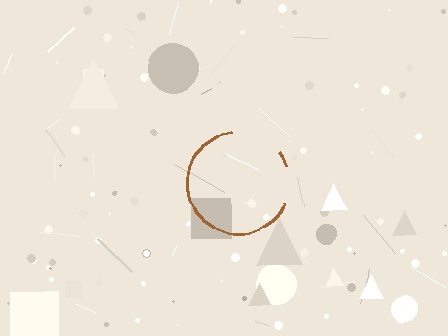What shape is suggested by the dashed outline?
The dashed outline suggests a circle.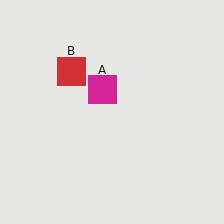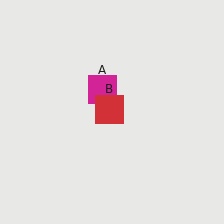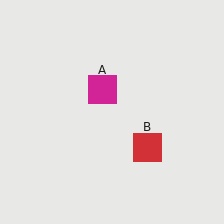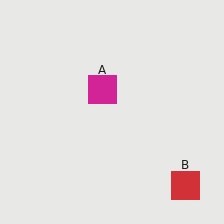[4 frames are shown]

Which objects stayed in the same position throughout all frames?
Magenta square (object A) remained stationary.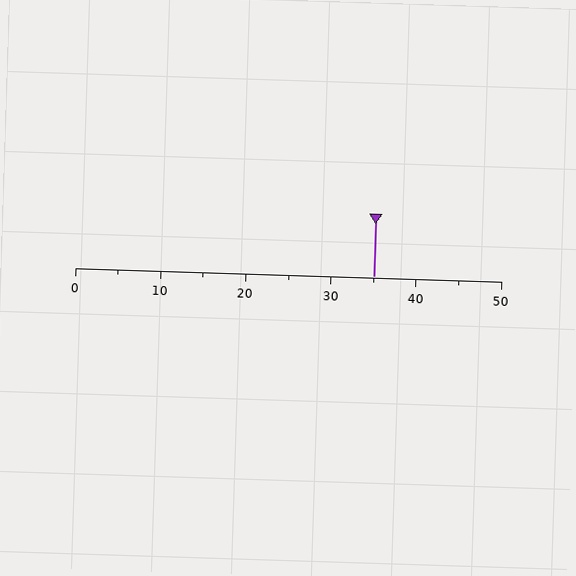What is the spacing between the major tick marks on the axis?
The major ticks are spaced 10 apart.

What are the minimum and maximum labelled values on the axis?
The axis runs from 0 to 50.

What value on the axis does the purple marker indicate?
The marker indicates approximately 35.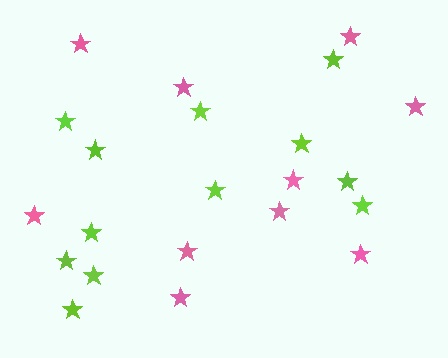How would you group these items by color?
There are 2 groups: one group of pink stars (10) and one group of lime stars (12).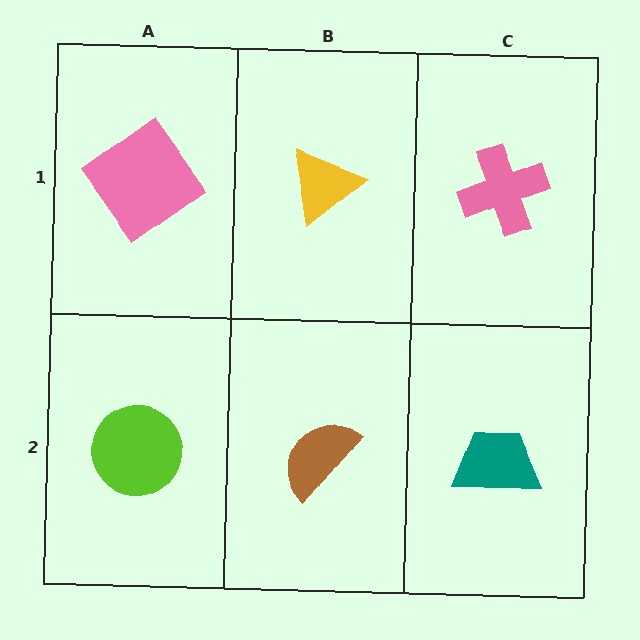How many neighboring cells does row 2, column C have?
2.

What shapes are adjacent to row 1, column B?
A brown semicircle (row 2, column B), a pink diamond (row 1, column A), a pink cross (row 1, column C).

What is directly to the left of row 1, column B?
A pink diamond.